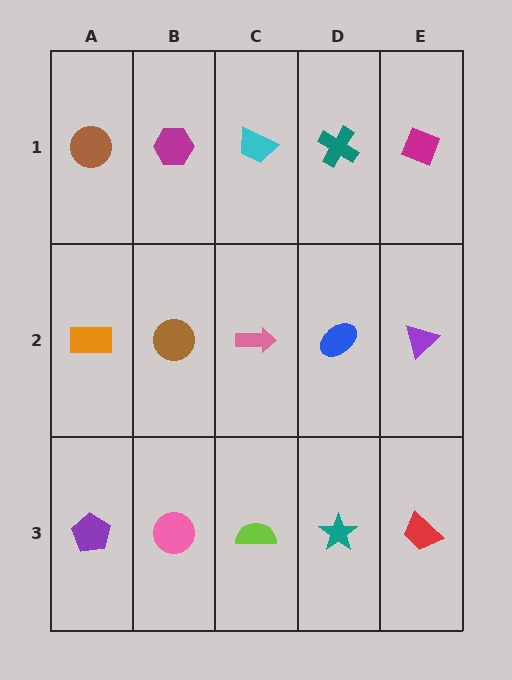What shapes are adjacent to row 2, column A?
A brown circle (row 1, column A), a purple pentagon (row 3, column A), a brown circle (row 2, column B).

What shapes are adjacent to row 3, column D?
A blue ellipse (row 2, column D), a lime semicircle (row 3, column C), a red trapezoid (row 3, column E).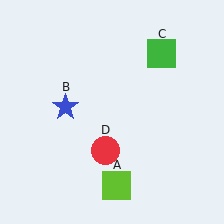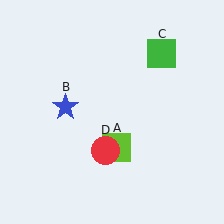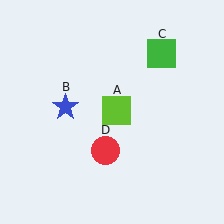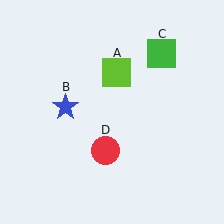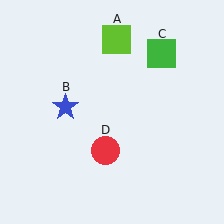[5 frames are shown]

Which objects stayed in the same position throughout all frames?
Blue star (object B) and green square (object C) and red circle (object D) remained stationary.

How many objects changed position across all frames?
1 object changed position: lime square (object A).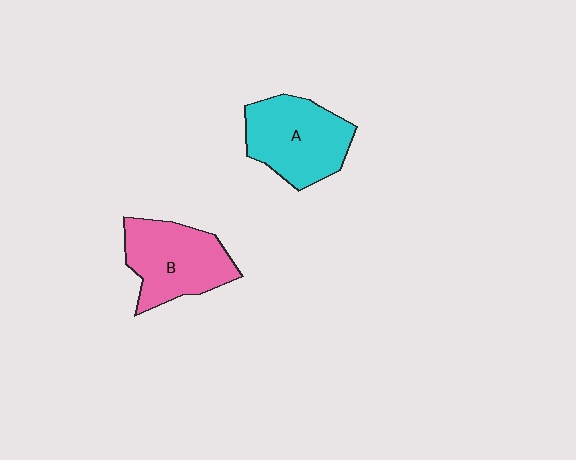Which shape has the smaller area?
Shape B (pink).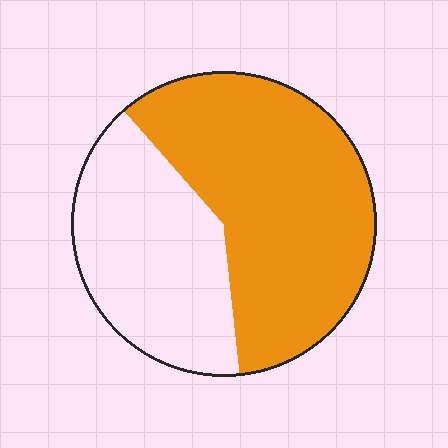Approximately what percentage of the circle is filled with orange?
Approximately 60%.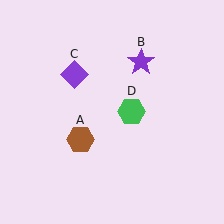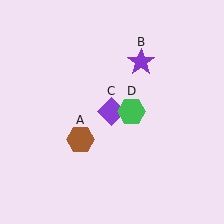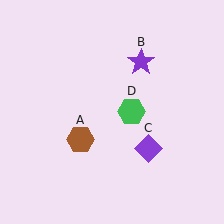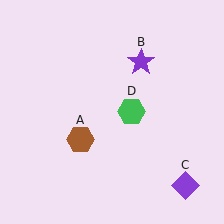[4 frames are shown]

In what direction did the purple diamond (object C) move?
The purple diamond (object C) moved down and to the right.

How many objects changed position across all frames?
1 object changed position: purple diamond (object C).